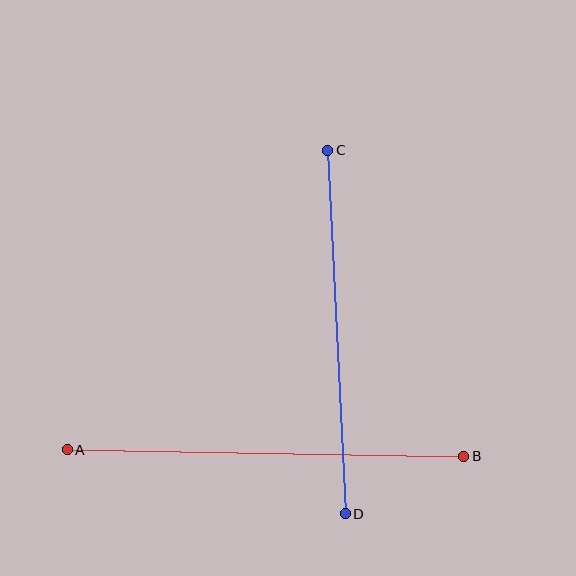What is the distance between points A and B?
The distance is approximately 397 pixels.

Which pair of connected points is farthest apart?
Points A and B are farthest apart.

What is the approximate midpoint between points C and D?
The midpoint is at approximately (337, 332) pixels.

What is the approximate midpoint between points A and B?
The midpoint is at approximately (266, 453) pixels.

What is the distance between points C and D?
The distance is approximately 364 pixels.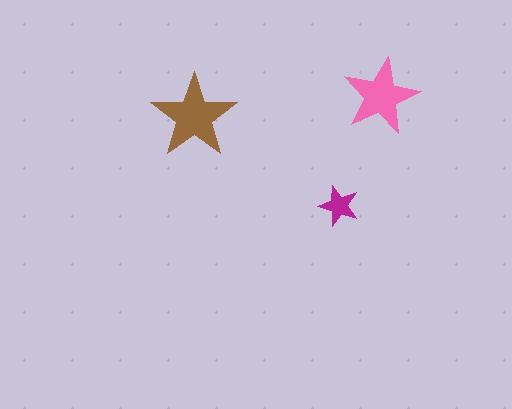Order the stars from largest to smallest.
the brown one, the pink one, the magenta one.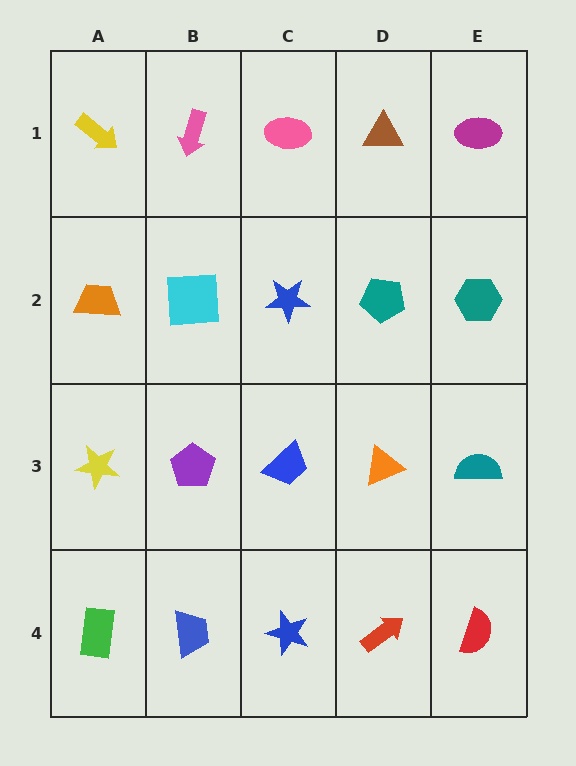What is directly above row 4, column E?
A teal semicircle.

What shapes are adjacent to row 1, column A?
An orange trapezoid (row 2, column A), a pink arrow (row 1, column B).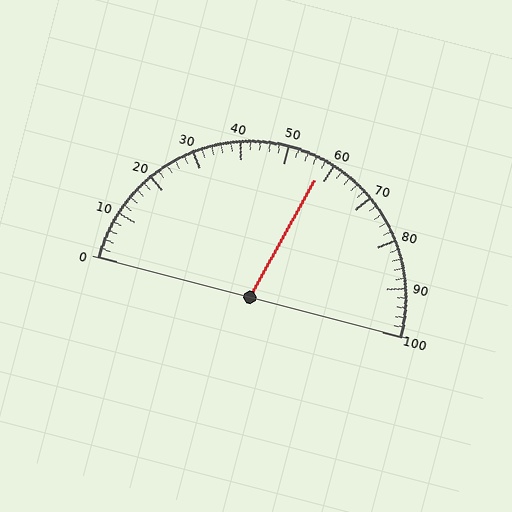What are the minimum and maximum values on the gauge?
The gauge ranges from 0 to 100.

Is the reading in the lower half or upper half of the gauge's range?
The reading is in the upper half of the range (0 to 100).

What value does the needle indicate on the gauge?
The needle indicates approximately 58.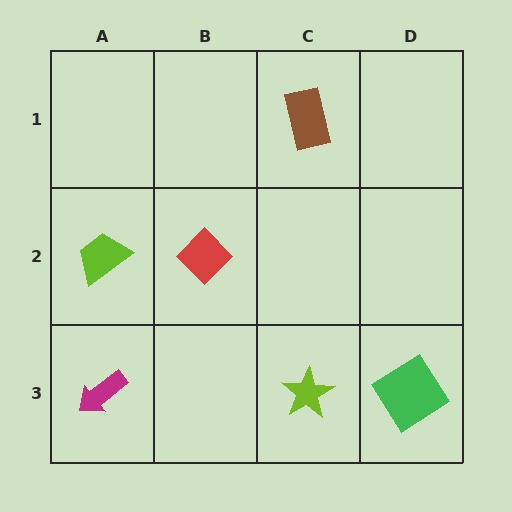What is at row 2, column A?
A lime trapezoid.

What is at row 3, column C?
A lime star.